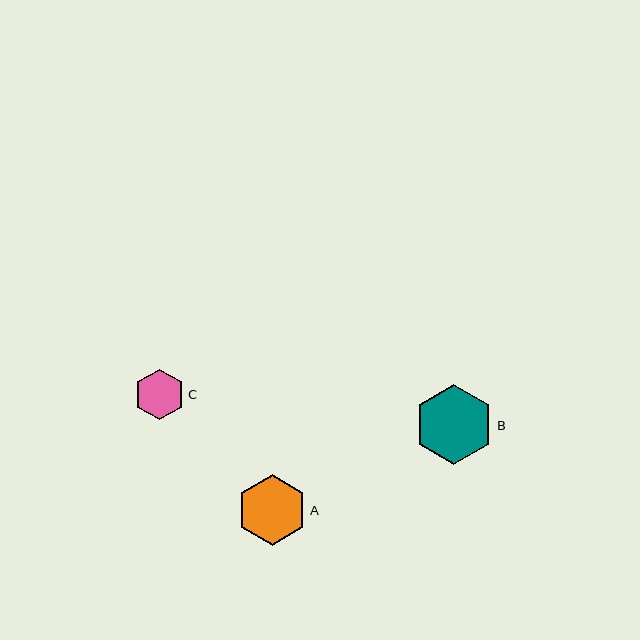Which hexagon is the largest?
Hexagon B is the largest with a size of approximately 80 pixels.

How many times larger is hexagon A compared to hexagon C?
Hexagon A is approximately 1.4 times the size of hexagon C.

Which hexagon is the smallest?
Hexagon C is the smallest with a size of approximately 51 pixels.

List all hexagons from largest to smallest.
From largest to smallest: B, A, C.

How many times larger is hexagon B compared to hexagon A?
Hexagon B is approximately 1.1 times the size of hexagon A.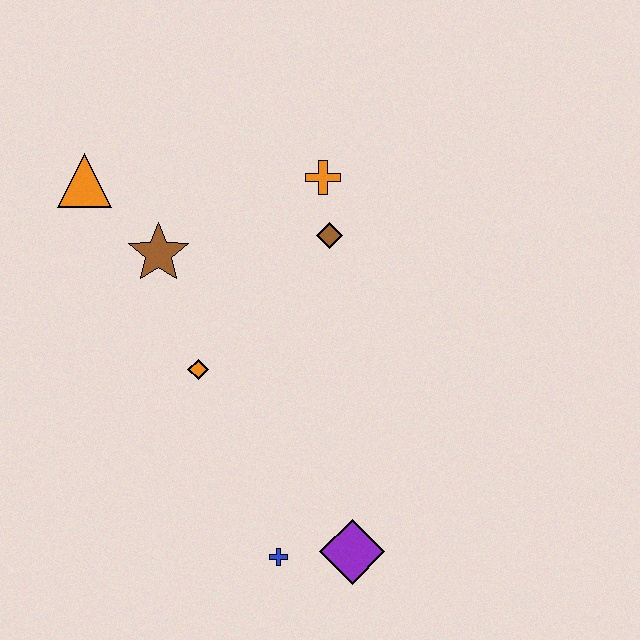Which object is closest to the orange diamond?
The brown star is closest to the orange diamond.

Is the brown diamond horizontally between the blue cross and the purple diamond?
Yes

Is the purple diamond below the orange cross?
Yes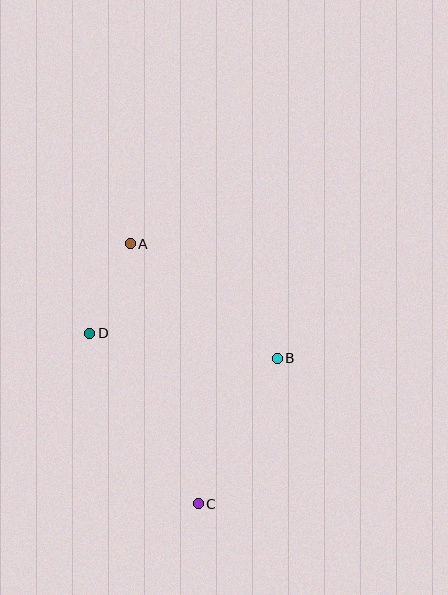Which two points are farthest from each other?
Points A and C are farthest from each other.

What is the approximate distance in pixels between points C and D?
The distance between C and D is approximately 202 pixels.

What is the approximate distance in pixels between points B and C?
The distance between B and C is approximately 166 pixels.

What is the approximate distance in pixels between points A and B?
The distance between A and B is approximately 186 pixels.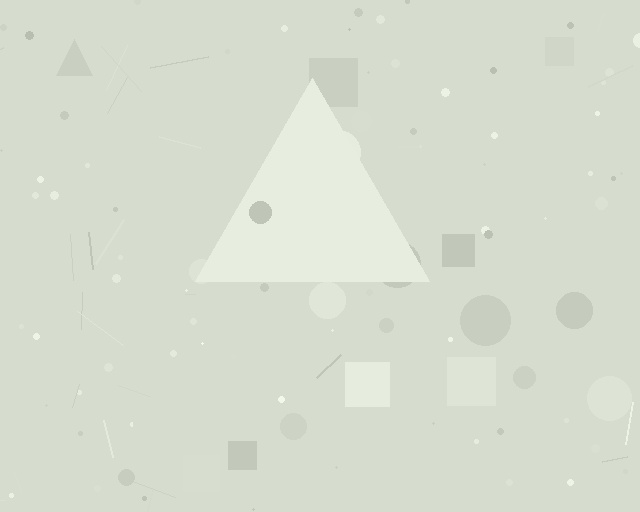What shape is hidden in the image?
A triangle is hidden in the image.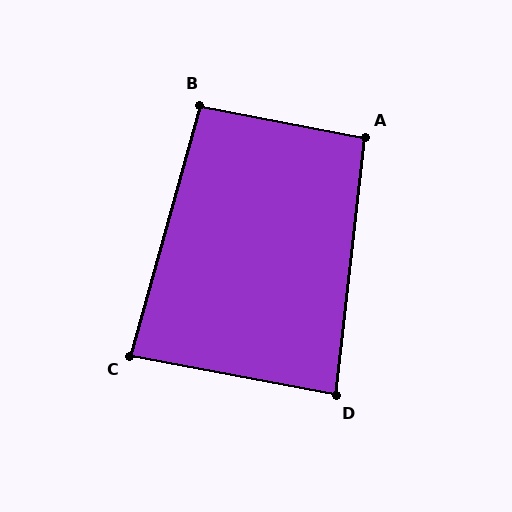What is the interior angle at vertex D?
Approximately 86 degrees (approximately right).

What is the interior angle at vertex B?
Approximately 94 degrees (approximately right).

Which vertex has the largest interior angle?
A, at approximately 95 degrees.